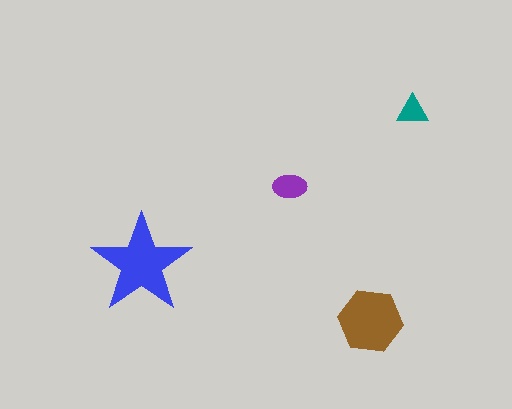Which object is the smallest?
The teal triangle.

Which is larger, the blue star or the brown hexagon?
The blue star.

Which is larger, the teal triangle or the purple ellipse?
The purple ellipse.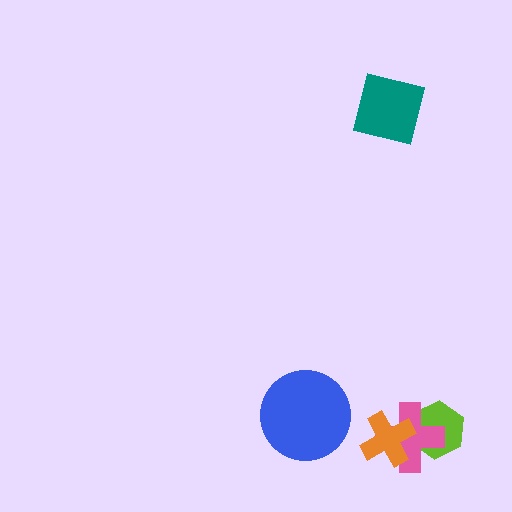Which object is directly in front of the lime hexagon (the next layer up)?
The pink cross is directly in front of the lime hexagon.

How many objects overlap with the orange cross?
2 objects overlap with the orange cross.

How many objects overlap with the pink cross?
2 objects overlap with the pink cross.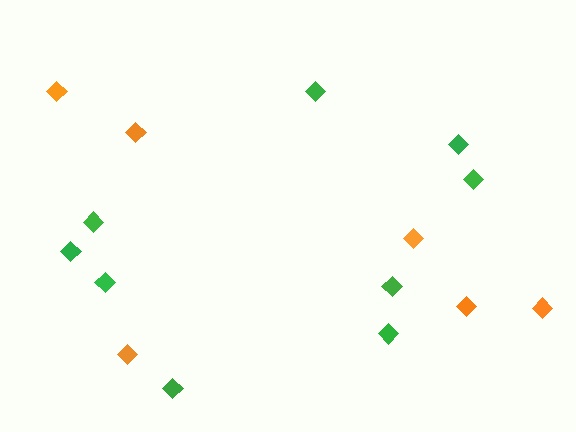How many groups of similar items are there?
There are 2 groups: one group of green diamonds (9) and one group of orange diamonds (6).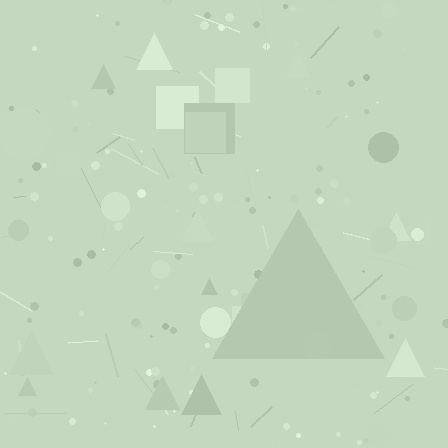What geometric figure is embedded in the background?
A triangle is embedded in the background.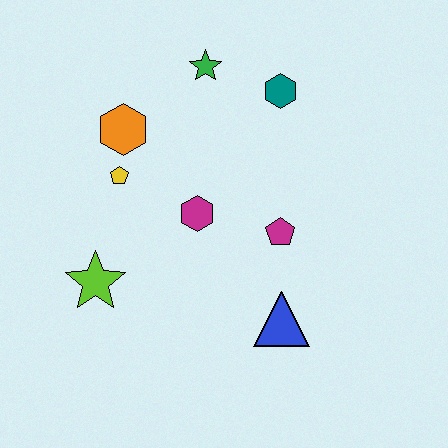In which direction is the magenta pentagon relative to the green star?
The magenta pentagon is below the green star.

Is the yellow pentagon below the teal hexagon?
Yes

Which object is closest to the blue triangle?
The magenta pentagon is closest to the blue triangle.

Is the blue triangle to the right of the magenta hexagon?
Yes